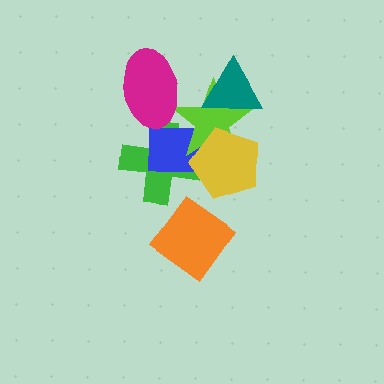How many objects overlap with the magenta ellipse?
1 object overlaps with the magenta ellipse.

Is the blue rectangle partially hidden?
Yes, it is partially covered by another shape.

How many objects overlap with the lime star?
5 objects overlap with the lime star.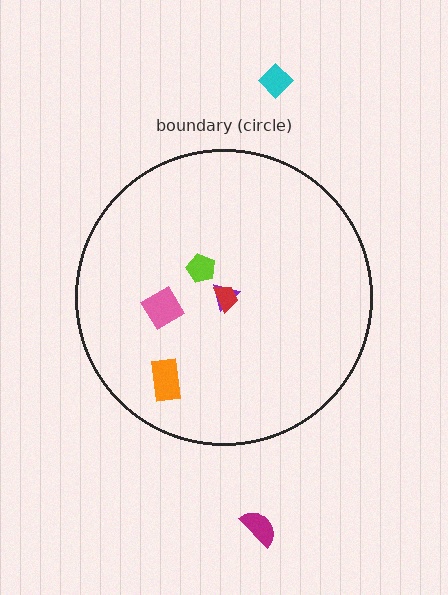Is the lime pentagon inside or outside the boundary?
Inside.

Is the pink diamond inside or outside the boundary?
Inside.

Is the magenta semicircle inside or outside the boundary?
Outside.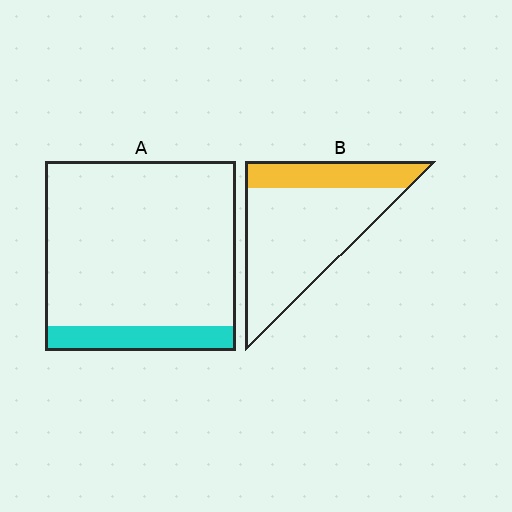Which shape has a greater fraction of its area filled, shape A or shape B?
Shape B.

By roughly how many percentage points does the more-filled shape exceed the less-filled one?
By roughly 15 percentage points (B over A).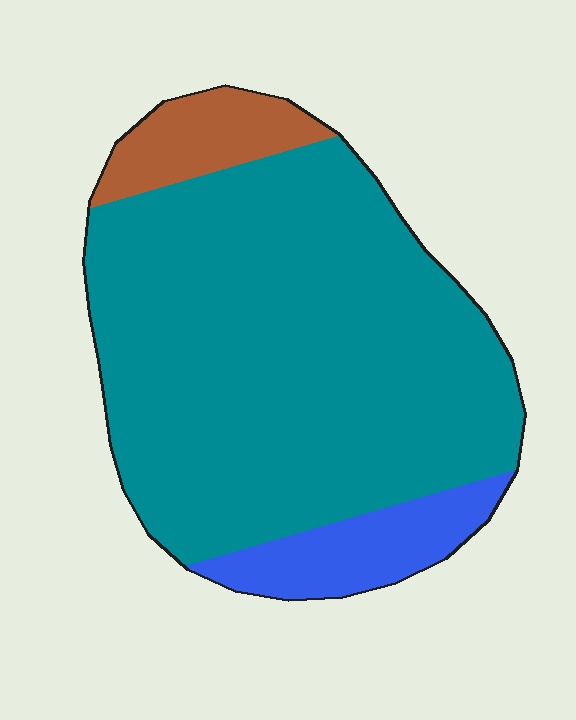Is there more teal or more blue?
Teal.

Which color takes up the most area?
Teal, at roughly 80%.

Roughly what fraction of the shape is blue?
Blue takes up about one tenth (1/10) of the shape.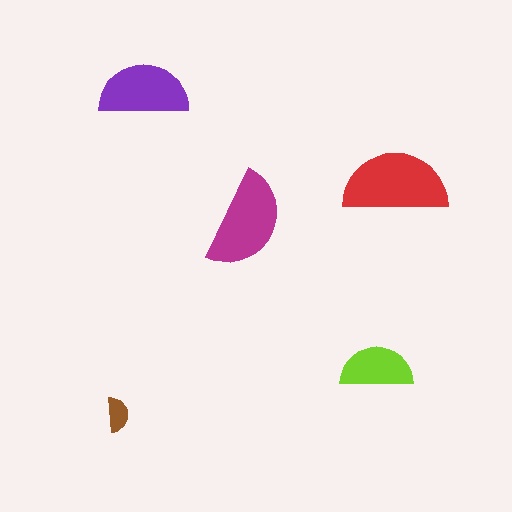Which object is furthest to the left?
The brown semicircle is leftmost.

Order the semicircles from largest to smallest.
the red one, the magenta one, the purple one, the lime one, the brown one.